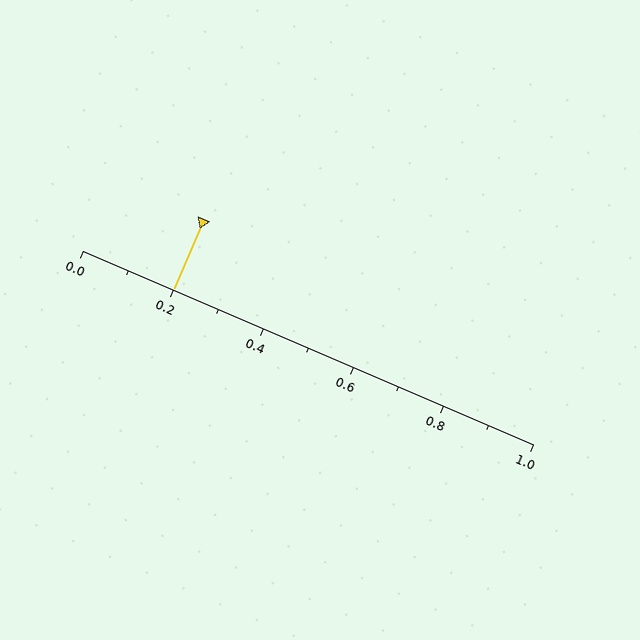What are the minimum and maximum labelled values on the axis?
The axis runs from 0.0 to 1.0.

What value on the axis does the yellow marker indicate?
The marker indicates approximately 0.2.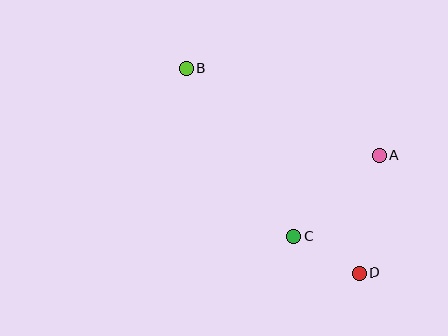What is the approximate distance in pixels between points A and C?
The distance between A and C is approximately 117 pixels.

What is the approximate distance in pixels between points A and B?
The distance between A and B is approximately 211 pixels.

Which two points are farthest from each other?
Points B and D are farthest from each other.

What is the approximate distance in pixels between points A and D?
The distance between A and D is approximately 119 pixels.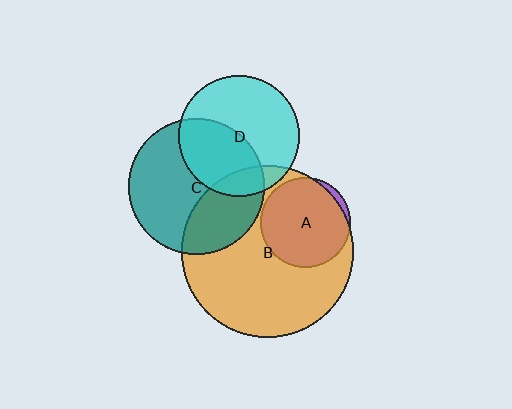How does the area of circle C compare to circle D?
Approximately 1.3 times.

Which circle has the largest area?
Circle B (orange).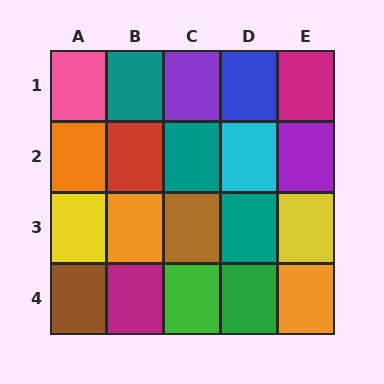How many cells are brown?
2 cells are brown.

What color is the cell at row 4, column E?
Orange.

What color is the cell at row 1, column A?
Pink.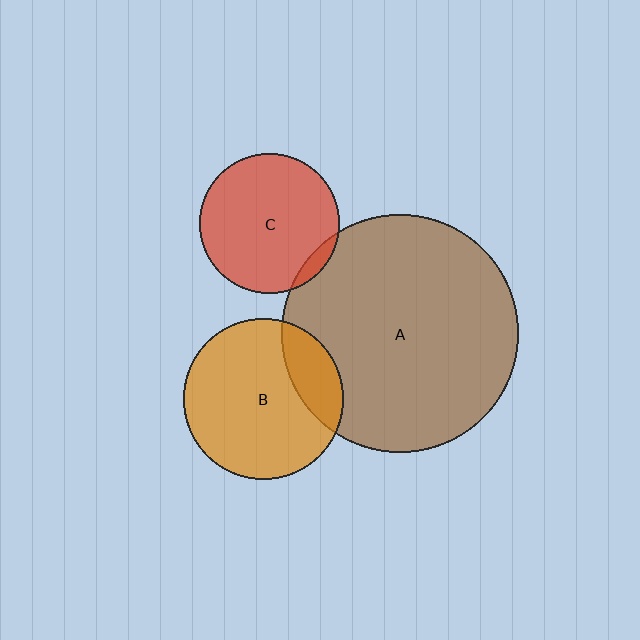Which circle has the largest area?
Circle A (brown).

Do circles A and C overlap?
Yes.